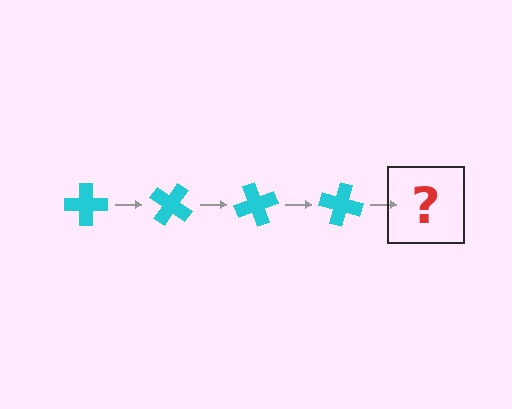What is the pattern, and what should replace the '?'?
The pattern is that the cross rotates 35 degrees each step. The '?' should be a cyan cross rotated 140 degrees.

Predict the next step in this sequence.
The next step is a cyan cross rotated 140 degrees.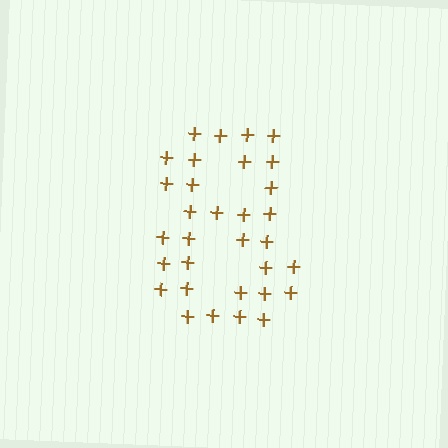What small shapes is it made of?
It is made of small plus signs.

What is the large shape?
The large shape is the digit 8.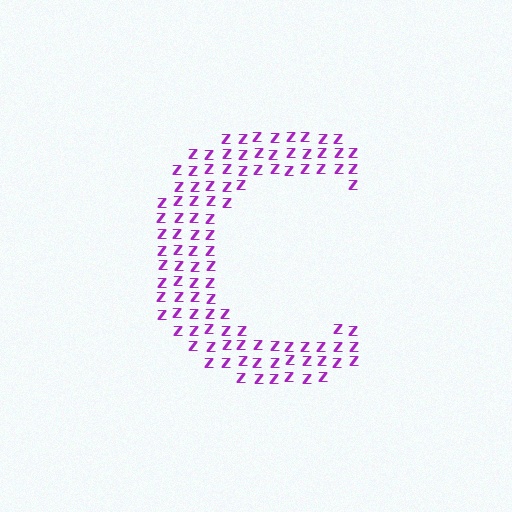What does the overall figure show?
The overall figure shows the letter C.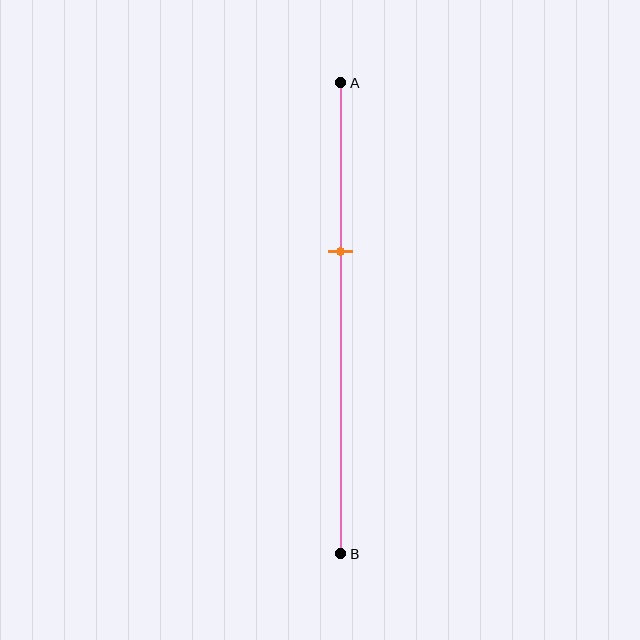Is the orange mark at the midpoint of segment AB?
No, the mark is at about 35% from A, not at the 50% midpoint.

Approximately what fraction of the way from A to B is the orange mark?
The orange mark is approximately 35% of the way from A to B.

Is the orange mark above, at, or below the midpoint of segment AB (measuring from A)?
The orange mark is above the midpoint of segment AB.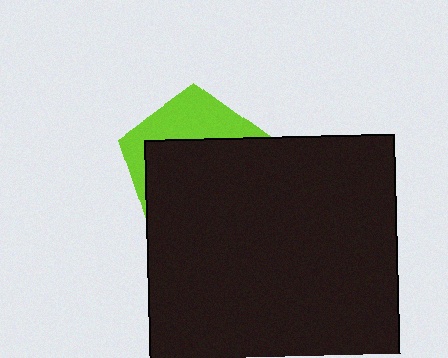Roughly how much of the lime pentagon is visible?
A small part of it is visible (roughly 35%).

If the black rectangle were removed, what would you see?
You would see the complete lime pentagon.